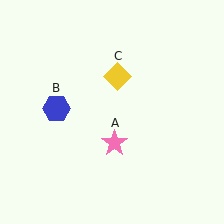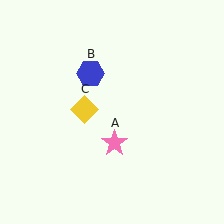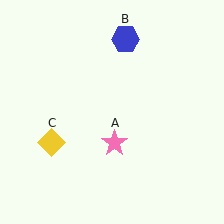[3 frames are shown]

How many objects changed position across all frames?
2 objects changed position: blue hexagon (object B), yellow diamond (object C).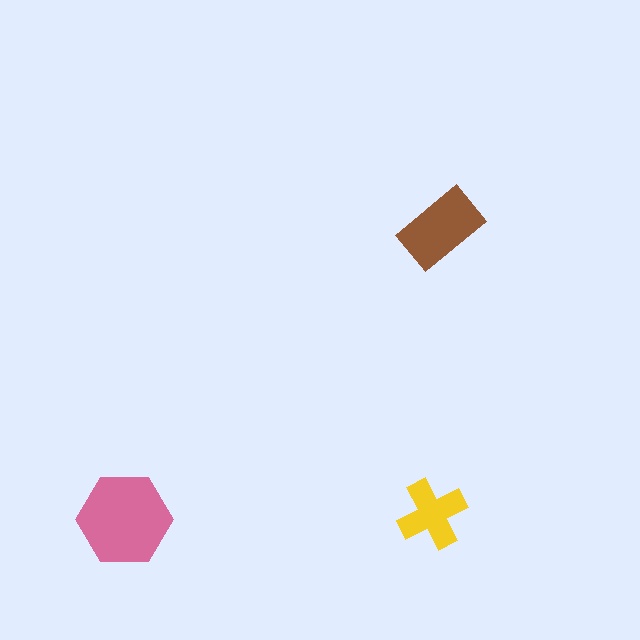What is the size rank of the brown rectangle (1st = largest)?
2nd.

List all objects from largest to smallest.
The pink hexagon, the brown rectangle, the yellow cross.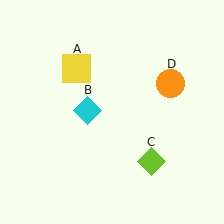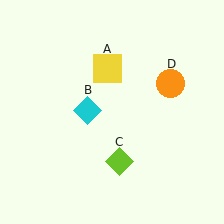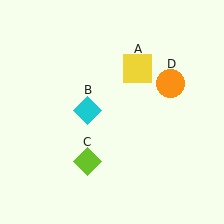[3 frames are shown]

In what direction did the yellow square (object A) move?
The yellow square (object A) moved right.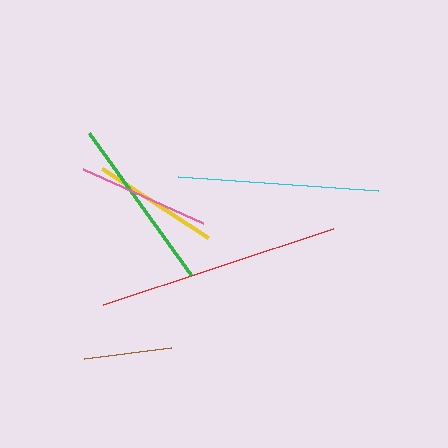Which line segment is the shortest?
The brown line is the shortest at approximately 87 pixels.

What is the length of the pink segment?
The pink segment is approximately 131 pixels long.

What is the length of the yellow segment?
The yellow segment is approximately 126 pixels long.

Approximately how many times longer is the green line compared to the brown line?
The green line is approximately 2.0 times the length of the brown line.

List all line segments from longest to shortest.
From longest to shortest: red, cyan, green, pink, yellow, brown.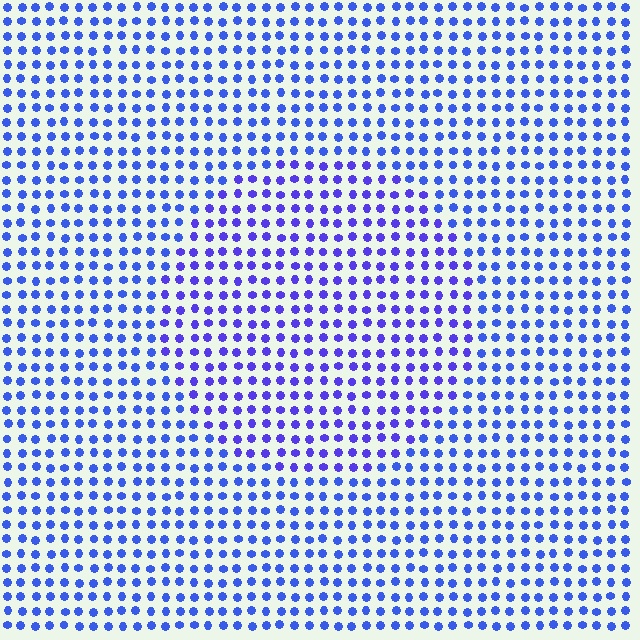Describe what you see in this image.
The image is filled with small blue elements in a uniform arrangement. A circle-shaped region is visible where the elements are tinted to a slightly different hue, forming a subtle color boundary.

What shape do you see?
I see a circle.